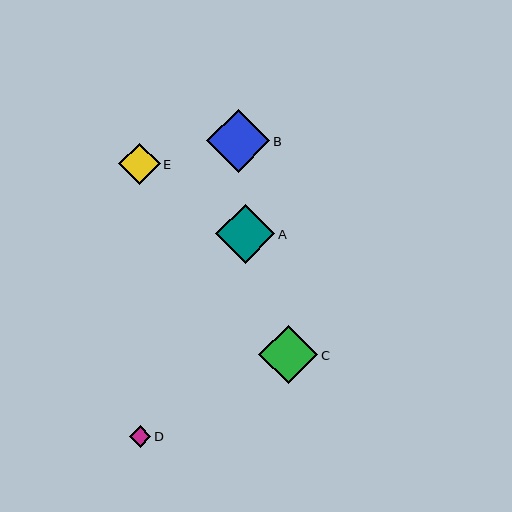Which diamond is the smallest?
Diamond D is the smallest with a size of approximately 22 pixels.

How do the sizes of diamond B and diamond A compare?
Diamond B and diamond A are approximately the same size.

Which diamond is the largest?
Diamond B is the largest with a size of approximately 63 pixels.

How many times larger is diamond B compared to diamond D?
Diamond B is approximately 2.9 times the size of diamond D.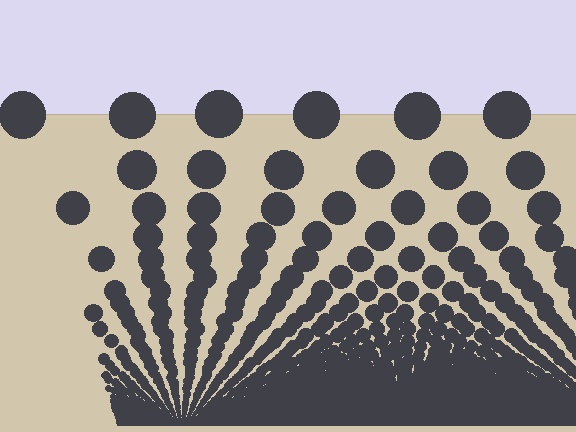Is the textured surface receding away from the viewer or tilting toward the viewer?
The surface appears to tilt toward the viewer. Texture elements get larger and sparser toward the top.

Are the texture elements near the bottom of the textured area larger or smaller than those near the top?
Smaller. The gradient is inverted — elements near the bottom are smaller and denser.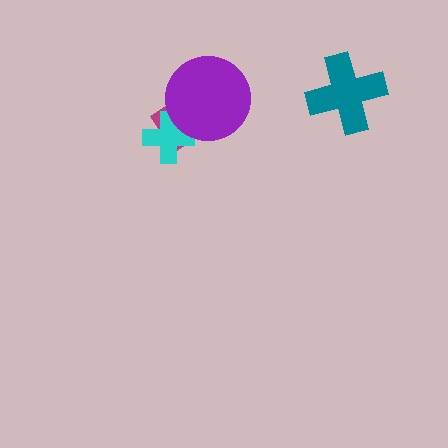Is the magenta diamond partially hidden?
Yes, it is partially covered by another shape.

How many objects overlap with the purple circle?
2 objects overlap with the purple circle.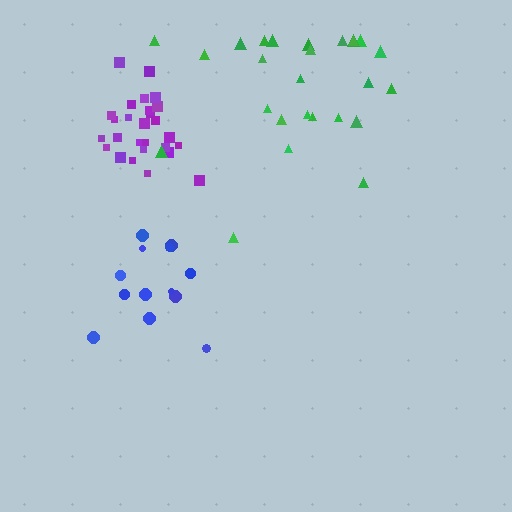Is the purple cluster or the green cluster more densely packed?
Purple.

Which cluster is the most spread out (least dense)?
Green.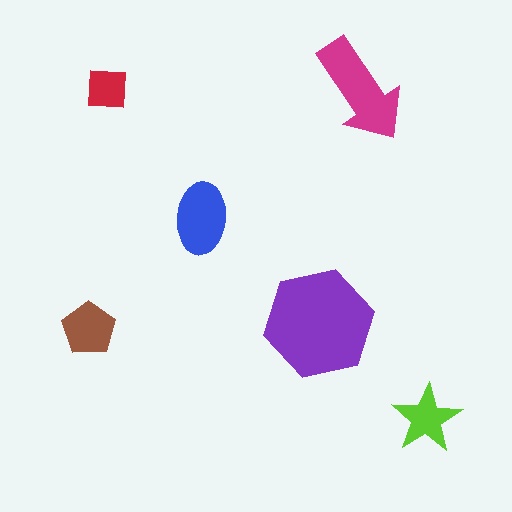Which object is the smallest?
The red square.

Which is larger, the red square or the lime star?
The lime star.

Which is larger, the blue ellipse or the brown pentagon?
The blue ellipse.